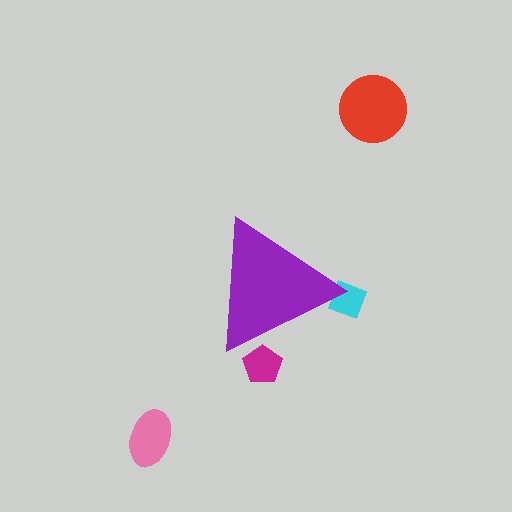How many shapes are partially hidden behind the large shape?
2 shapes are partially hidden.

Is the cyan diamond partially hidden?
Yes, the cyan diamond is partially hidden behind the purple triangle.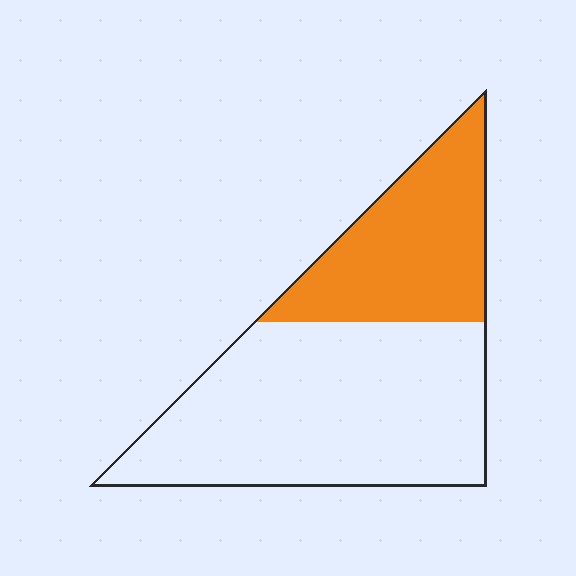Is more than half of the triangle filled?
No.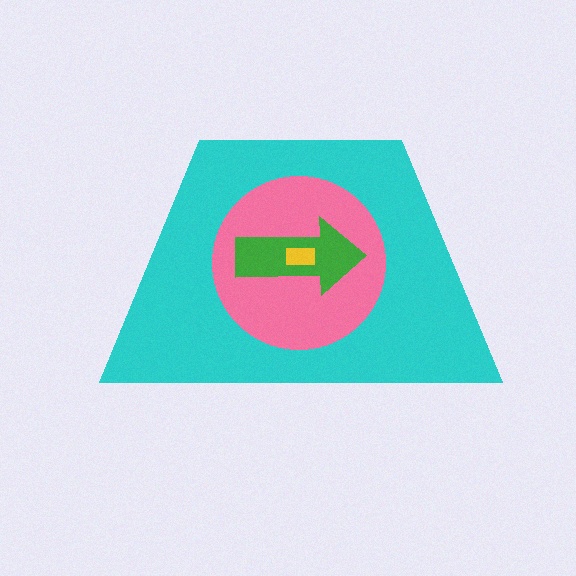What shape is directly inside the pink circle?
The green arrow.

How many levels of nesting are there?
4.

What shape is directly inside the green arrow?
The yellow rectangle.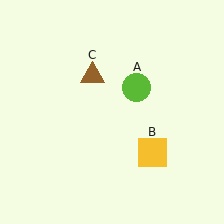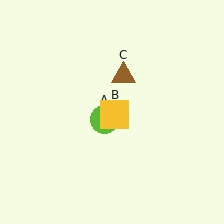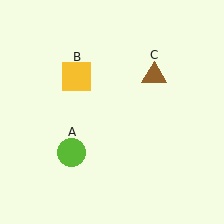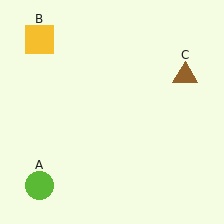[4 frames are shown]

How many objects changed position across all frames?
3 objects changed position: lime circle (object A), yellow square (object B), brown triangle (object C).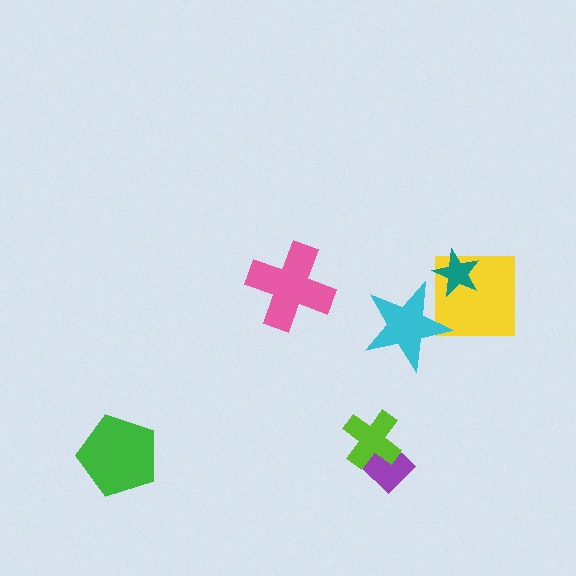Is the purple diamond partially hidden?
Yes, it is partially covered by another shape.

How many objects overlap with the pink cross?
0 objects overlap with the pink cross.